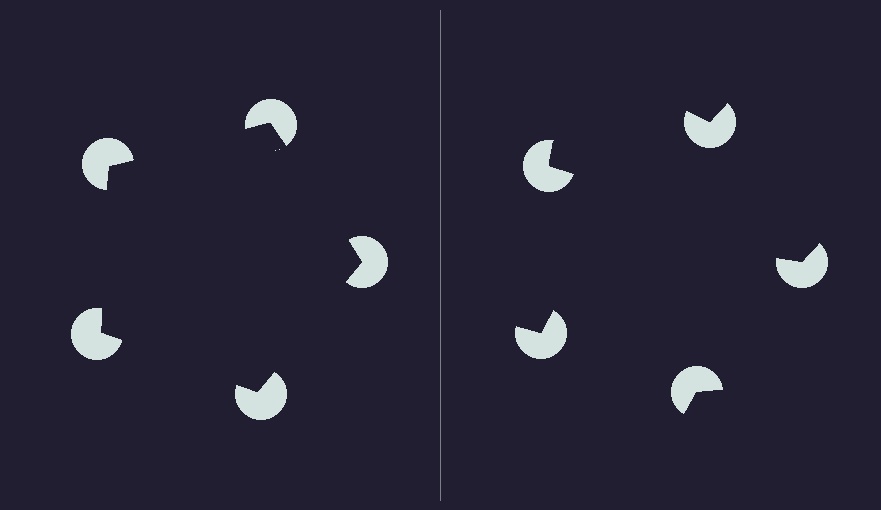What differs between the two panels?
The pac-man discs are positioned identically on both sides; only the wedge orientations differ. On the left they align to a pentagon; on the right they are misaligned.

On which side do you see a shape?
An illusory pentagon appears on the left side. On the right side the wedge cuts are rotated, so no coherent shape forms.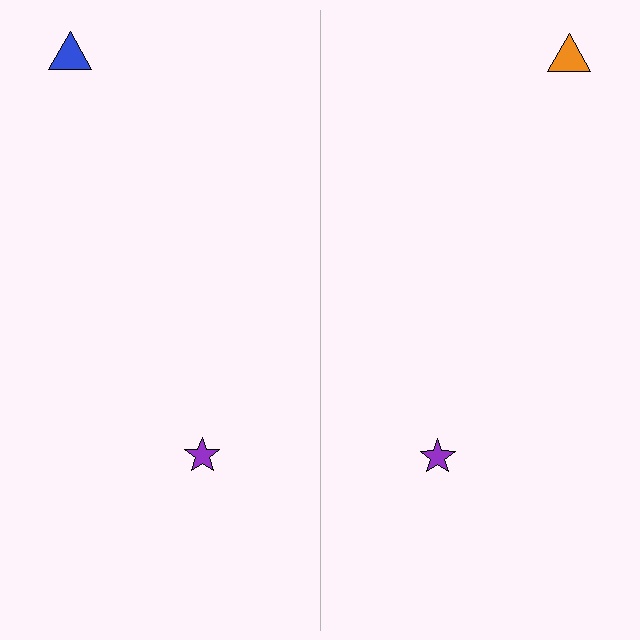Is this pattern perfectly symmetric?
No, the pattern is not perfectly symmetric. The orange triangle on the right side breaks the symmetry — its mirror counterpart is blue.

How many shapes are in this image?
There are 4 shapes in this image.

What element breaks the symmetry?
The orange triangle on the right side breaks the symmetry — its mirror counterpart is blue.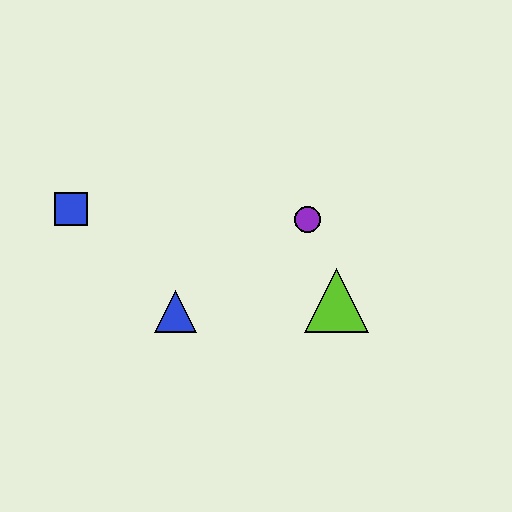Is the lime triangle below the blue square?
Yes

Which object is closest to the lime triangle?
The purple circle is closest to the lime triangle.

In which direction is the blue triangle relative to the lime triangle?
The blue triangle is to the left of the lime triangle.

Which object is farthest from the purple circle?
The blue square is farthest from the purple circle.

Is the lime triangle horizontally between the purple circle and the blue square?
No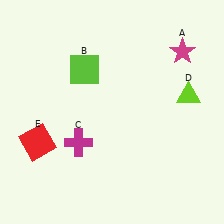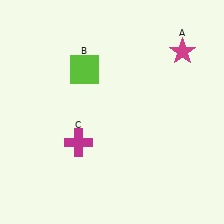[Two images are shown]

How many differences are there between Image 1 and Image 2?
There are 2 differences between the two images.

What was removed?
The red square (E), the lime triangle (D) were removed in Image 2.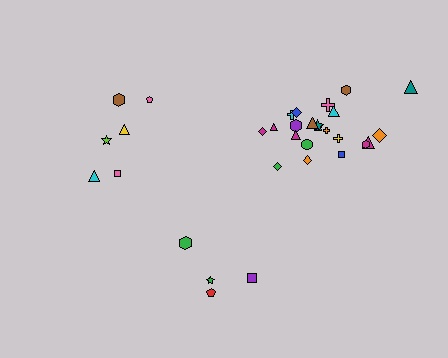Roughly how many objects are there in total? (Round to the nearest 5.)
Roughly 30 objects in total.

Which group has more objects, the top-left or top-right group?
The top-right group.